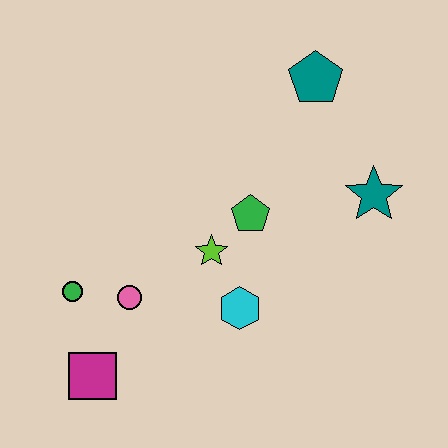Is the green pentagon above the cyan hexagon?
Yes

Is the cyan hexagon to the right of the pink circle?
Yes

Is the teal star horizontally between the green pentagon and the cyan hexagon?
No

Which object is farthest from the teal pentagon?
The magenta square is farthest from the teal pentagon.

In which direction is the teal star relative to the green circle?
The teal star is to the right of the green circle.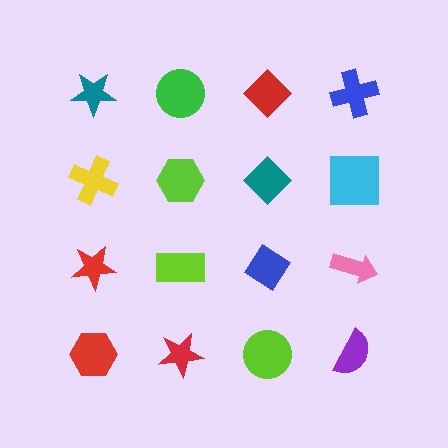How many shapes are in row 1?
4 shapes.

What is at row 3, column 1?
A red star.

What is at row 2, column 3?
A teal diamond.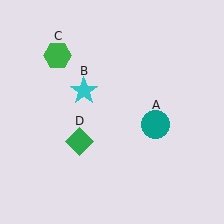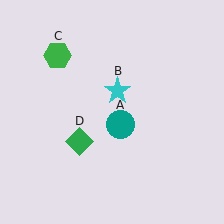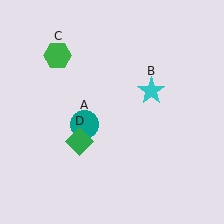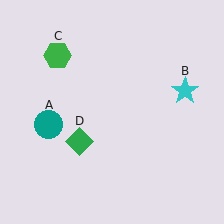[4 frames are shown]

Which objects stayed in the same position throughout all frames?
Green hexagon (object C) and green diamond (object D) remained stationary.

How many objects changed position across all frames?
2 objects changed position: teal circle (object A), cyan star (object B).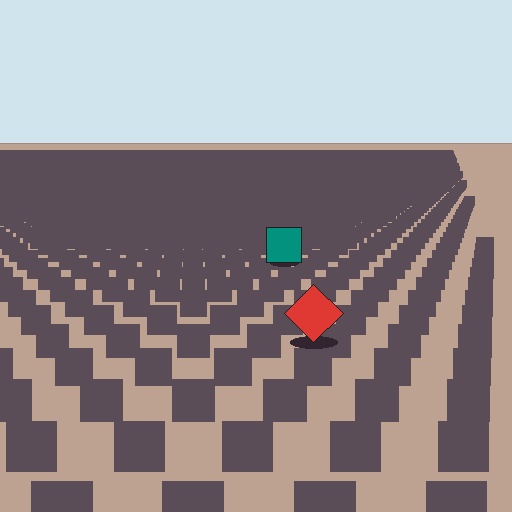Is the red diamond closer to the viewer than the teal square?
Yes. The red diamond is closer — you can tell from the texture gradient: the ground texture is coarser near it.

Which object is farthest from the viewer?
The teal square is farthest from the viewer. It appears smaller and the ground texture around it is denser.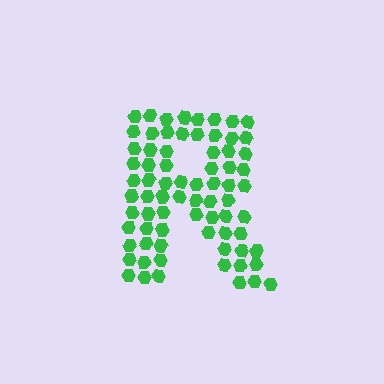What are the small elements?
The small elements are hexagons.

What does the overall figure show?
The overall figure shows the letter R.